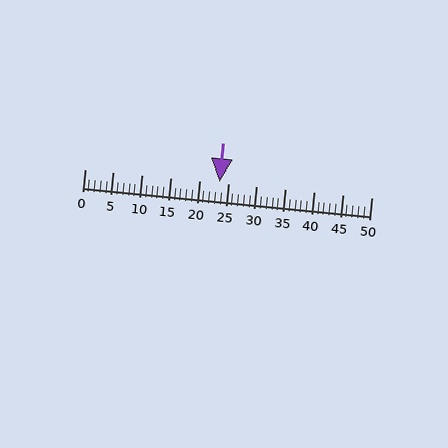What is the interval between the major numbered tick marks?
The major tick marks are spaced 5 units apart.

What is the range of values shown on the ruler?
The ruler shows values from 0 to 50.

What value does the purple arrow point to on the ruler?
The purple arrow points to approximately 24.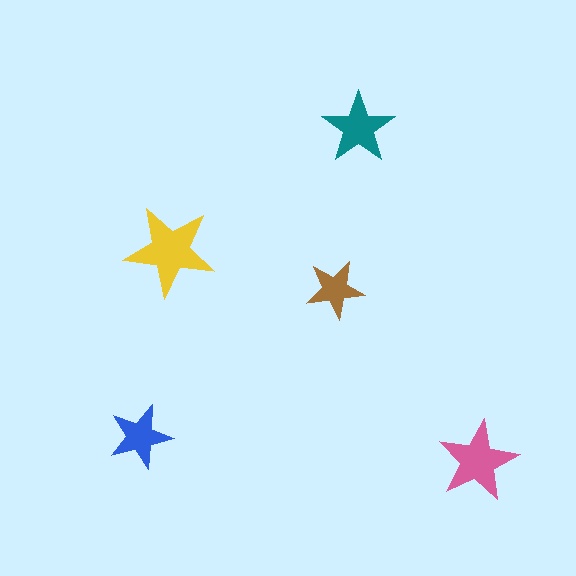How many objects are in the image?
There are 5 objects in the image.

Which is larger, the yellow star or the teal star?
The yellow one.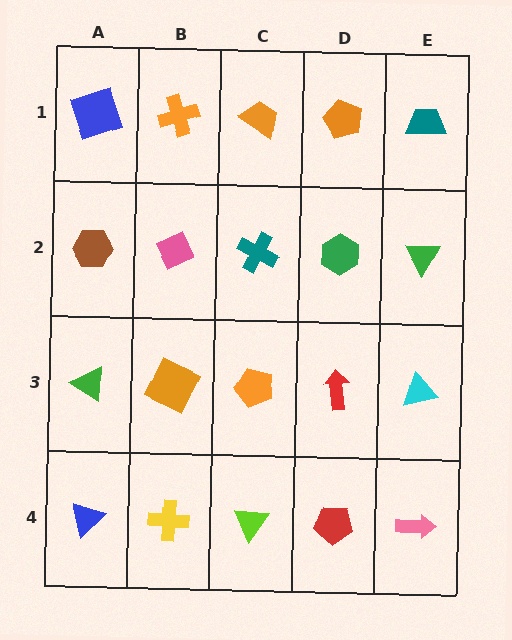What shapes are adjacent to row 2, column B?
An orange cross (row 1, column B), an orange square (row 3, column B), a brown hexagon (row 2, column A), a teal cross (row 2, column C).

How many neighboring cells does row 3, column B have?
4.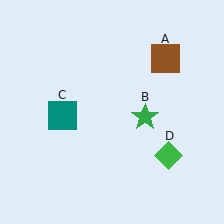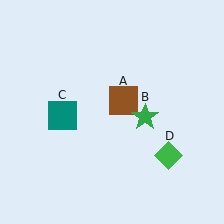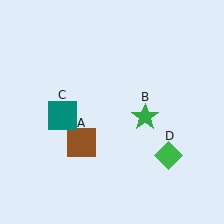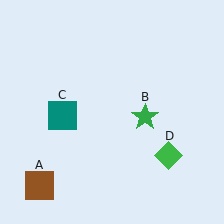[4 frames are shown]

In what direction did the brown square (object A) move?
The brown square (object A) moved down and to the left.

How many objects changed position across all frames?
1 object changed position: brown square (object A).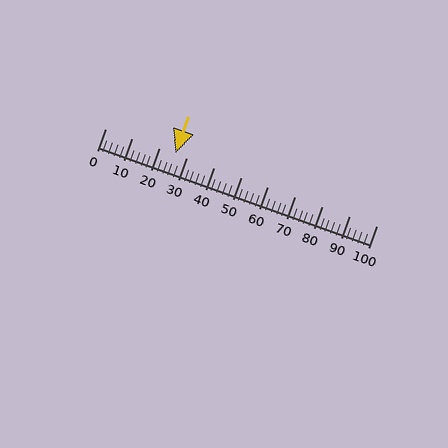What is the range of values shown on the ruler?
The ruler shows values from 0 to 100.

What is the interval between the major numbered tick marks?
The major tick marks are spaced 10 units apart.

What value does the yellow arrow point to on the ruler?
The yellow arrow points to approximately 26.